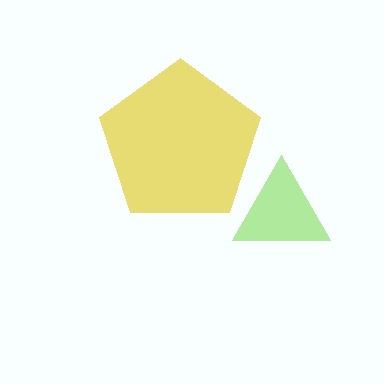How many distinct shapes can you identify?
There are 2 distinct shapes: a lime triangle, a yellow pentagon.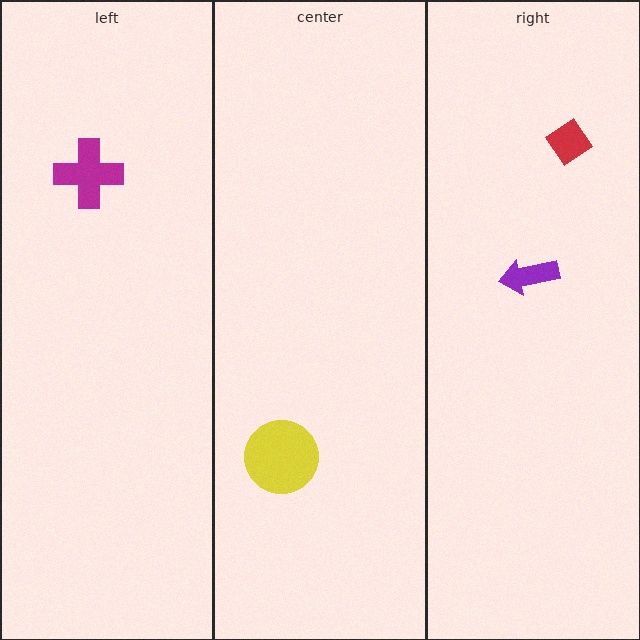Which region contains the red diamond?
The right region.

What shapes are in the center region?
The yellow circle.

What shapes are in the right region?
The purple arrow, the red diamond.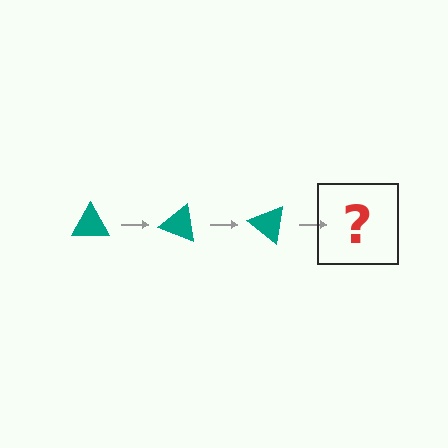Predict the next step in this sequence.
The next step is a teal triangle rotated 60 degrees.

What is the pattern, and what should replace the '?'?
The pattern is that the triangle rotates 20 degrees each step. The '?' should be a teal triangle rotated 60 degrees.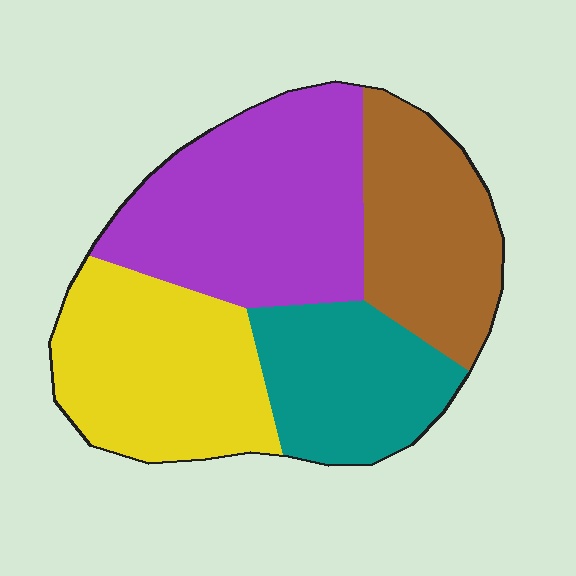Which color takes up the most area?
Purple, at roughly 30%.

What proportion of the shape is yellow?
Yellow takes up between a quarter and a half of the shape.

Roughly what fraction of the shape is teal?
Teal takes up between a sixth and a third of the shape.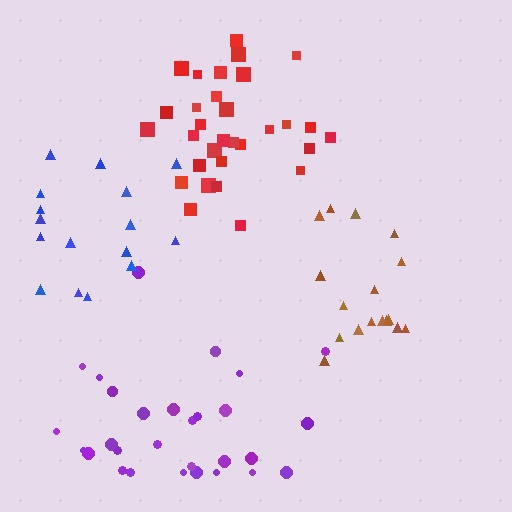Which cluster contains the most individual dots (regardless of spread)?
Red (31).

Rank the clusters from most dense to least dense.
red, brown, blue, purple.